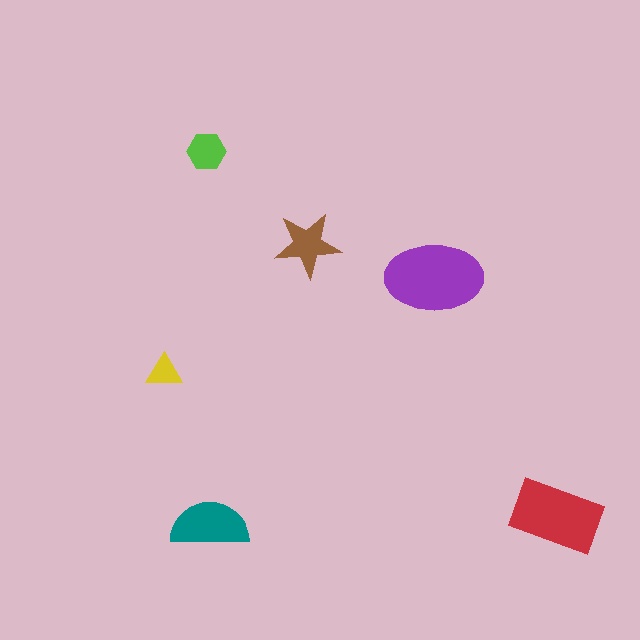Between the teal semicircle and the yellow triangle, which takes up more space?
The teal semicircle.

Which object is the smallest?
The yellow triangle.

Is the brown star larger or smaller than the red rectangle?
Smaller.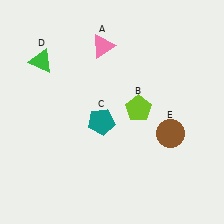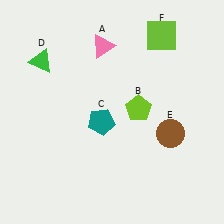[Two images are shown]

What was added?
A lime square (F) was added in Image 2.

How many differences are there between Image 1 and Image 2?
There is 1 difference between the two images.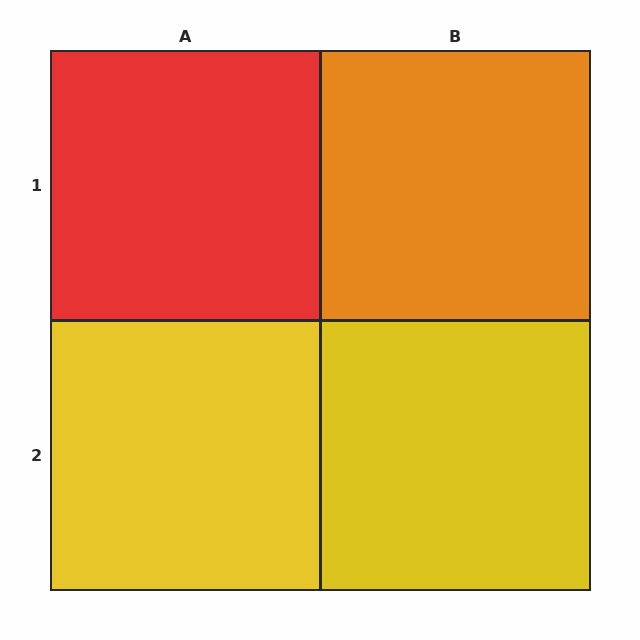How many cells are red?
1 cell is red.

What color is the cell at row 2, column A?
Yellow.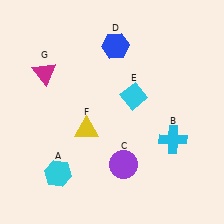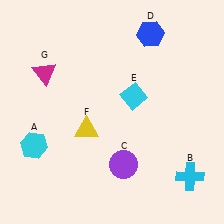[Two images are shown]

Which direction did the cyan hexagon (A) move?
The cyan hexagon (A) moved up.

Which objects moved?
The objects that moved are: the cyan hexagon (A), the cyan cross (B), the blue hexagon (D).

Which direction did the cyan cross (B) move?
The cyan cross (B) moved down.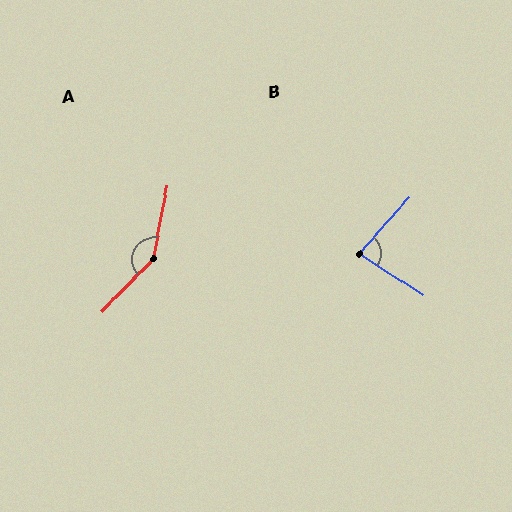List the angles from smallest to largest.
B (81°), A (147°).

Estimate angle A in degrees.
Approximately 147 degrees.